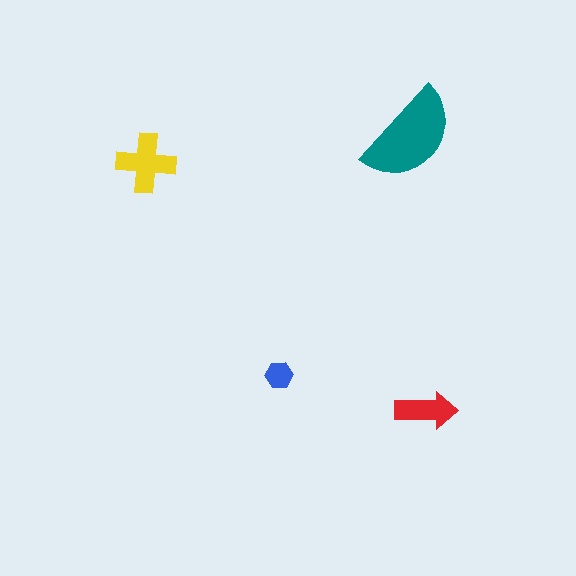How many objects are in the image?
There are 4 objects in the image.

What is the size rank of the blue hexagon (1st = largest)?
4th.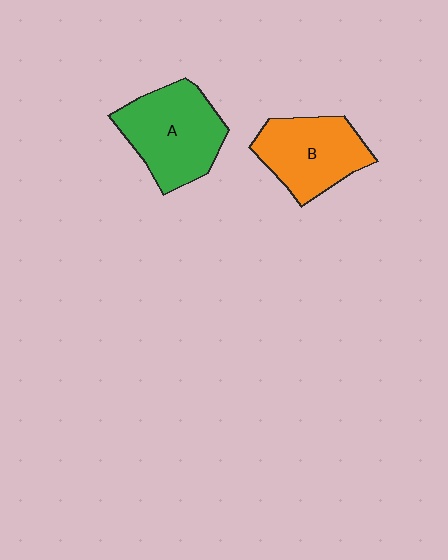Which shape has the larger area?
Shape A (green).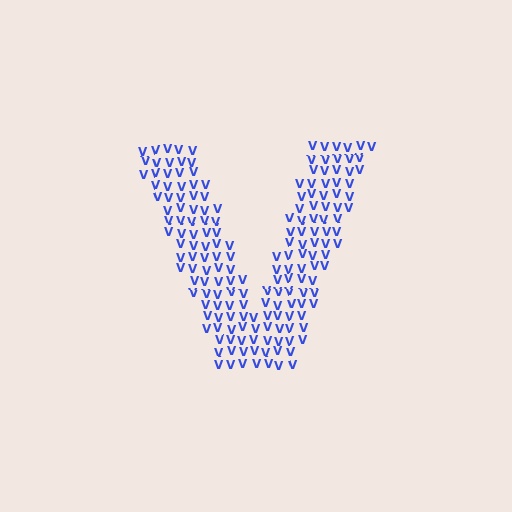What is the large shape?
The large shape is the letter V.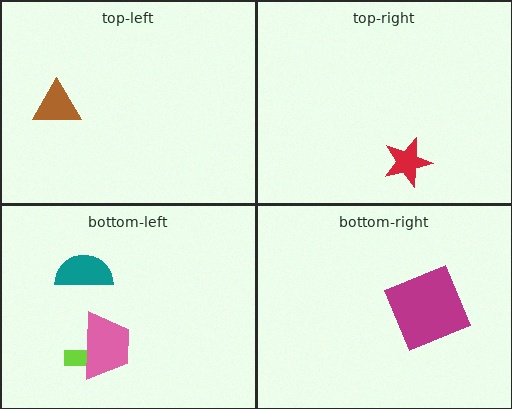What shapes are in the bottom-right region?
The magenta square.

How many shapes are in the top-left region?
1.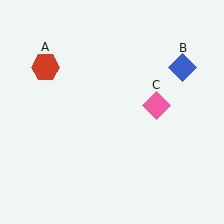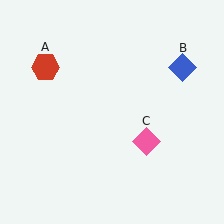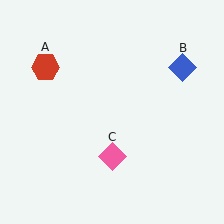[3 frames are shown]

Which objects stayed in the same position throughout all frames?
Red hexagon (object A) and blue diamond (object B) remained stationary.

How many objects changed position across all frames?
1 object changed position: pink diamond (object C).